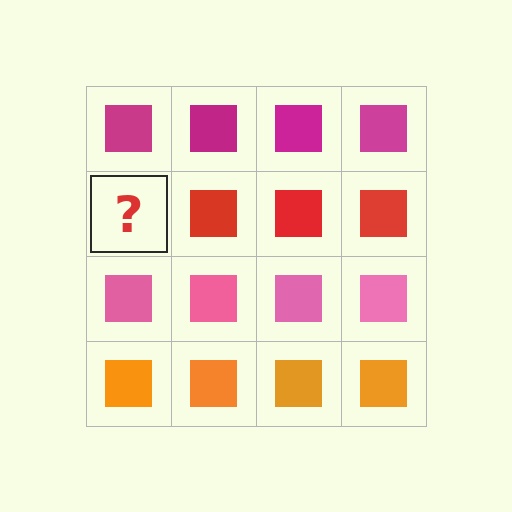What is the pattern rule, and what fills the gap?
The rule is that each row has a consistent color. The gap should be filled with a red square.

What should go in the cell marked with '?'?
The missing cell should contain a red square.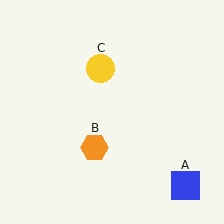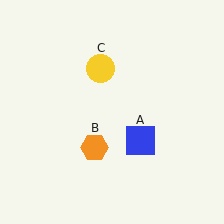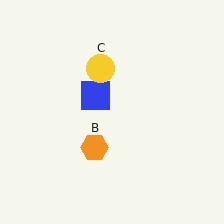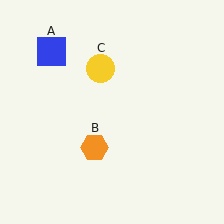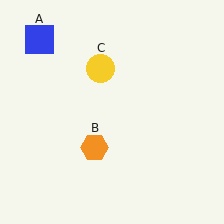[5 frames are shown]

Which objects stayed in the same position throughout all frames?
Orange hexagon (object B) and yellow circle (object C) remained stationary.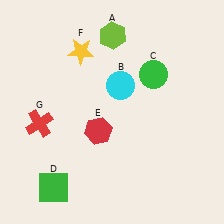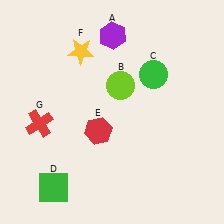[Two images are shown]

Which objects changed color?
A changed from lime to purple. B changed from cyan to lime.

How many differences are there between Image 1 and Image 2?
There are 2 differences between the two images.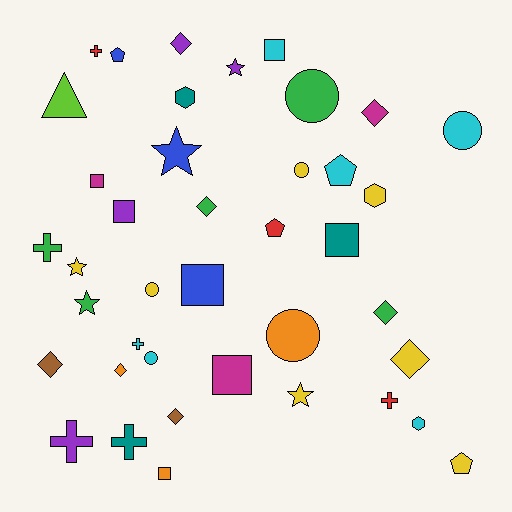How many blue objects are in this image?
There are 3 blue objects.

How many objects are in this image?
There are 40 objects.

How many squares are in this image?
There are 7 squares.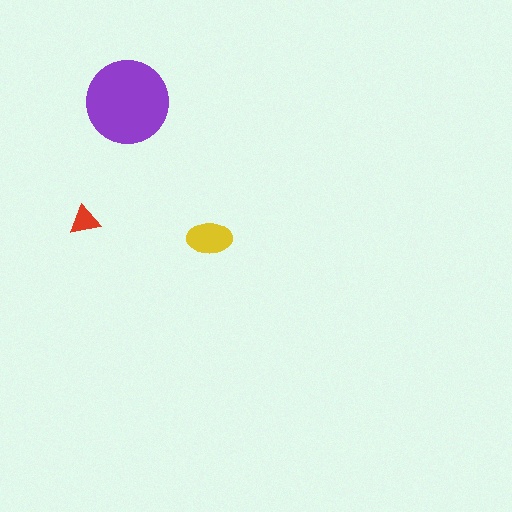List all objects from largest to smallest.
The purple circle, the yellow ellipse, the red triangle.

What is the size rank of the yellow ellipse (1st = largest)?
2nd.